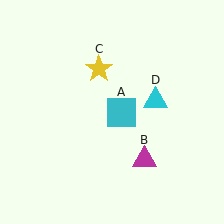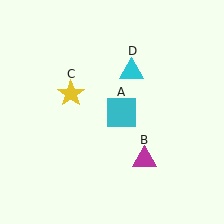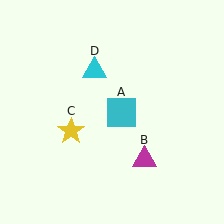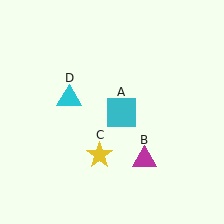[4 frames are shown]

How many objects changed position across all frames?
2 objects changed position: yellow star (object C), cyan triangle (object D).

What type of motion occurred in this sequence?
The yellow star (object C), cyan triangle (object D) rotated counterclockwise around the center of the scene.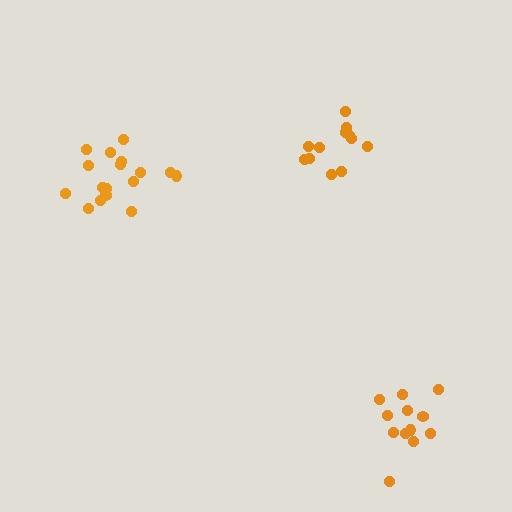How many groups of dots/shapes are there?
There are 3 groups.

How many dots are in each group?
Group 1: 12 dots, Group 2: 12 dots, Group 3: 17 dots (41 total).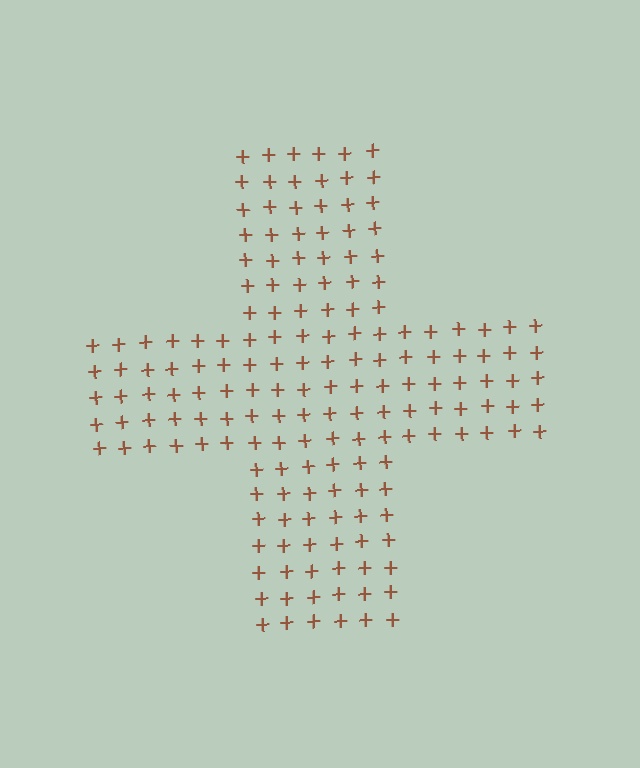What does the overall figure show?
The overall figure shows a cross.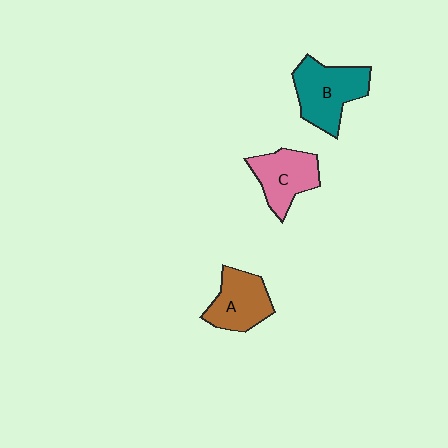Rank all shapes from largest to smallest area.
From largest to smallest: B (teal), C (pink), A (brown).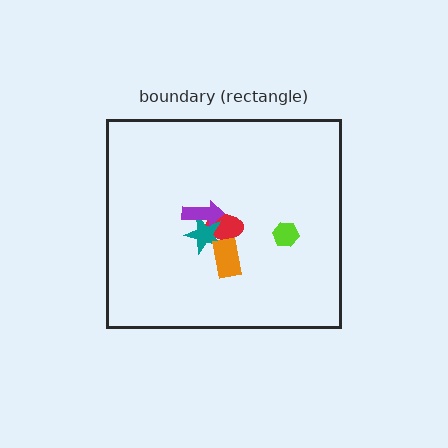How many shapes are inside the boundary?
5 inside, 0 outside.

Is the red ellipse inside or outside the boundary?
Inside.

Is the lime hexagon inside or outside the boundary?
Inside.